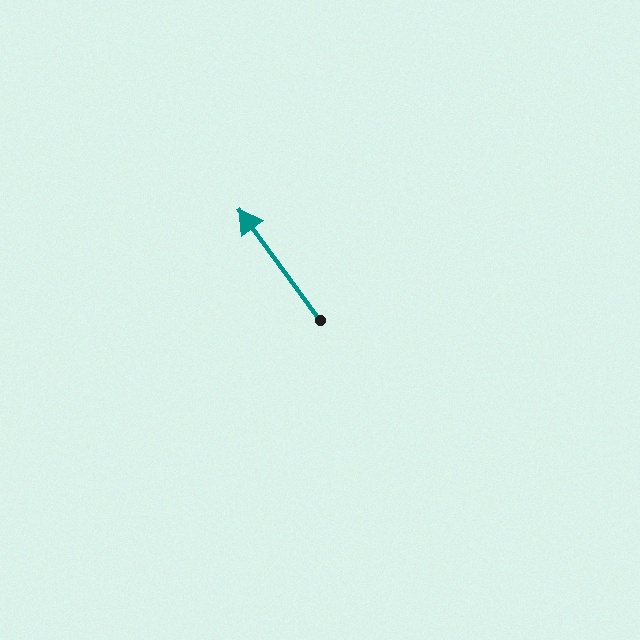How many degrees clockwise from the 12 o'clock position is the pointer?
Approximately 324 degrees.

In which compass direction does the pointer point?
Northwest.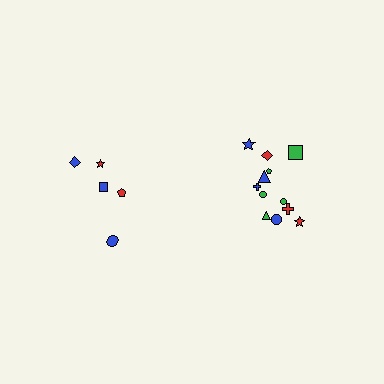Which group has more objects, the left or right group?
The right group.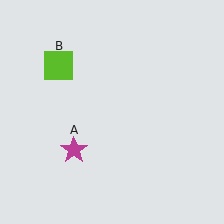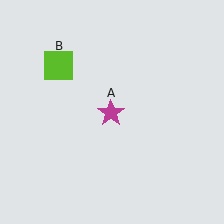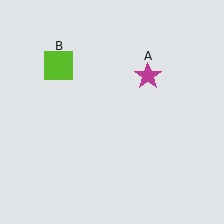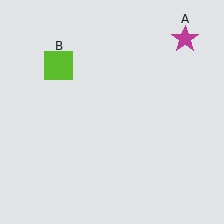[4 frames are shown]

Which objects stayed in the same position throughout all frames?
Lime square (object B) remained stationary.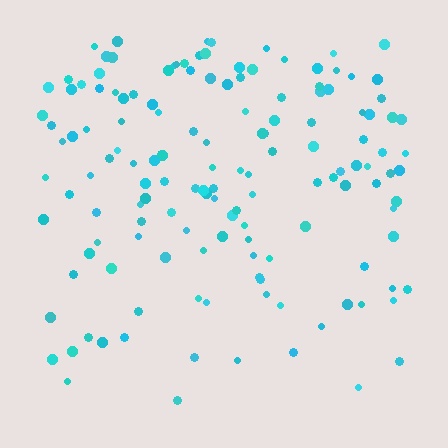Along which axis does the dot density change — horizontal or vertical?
Vertical.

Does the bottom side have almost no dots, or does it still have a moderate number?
Still a moderate number, just noticeably fewer than the top.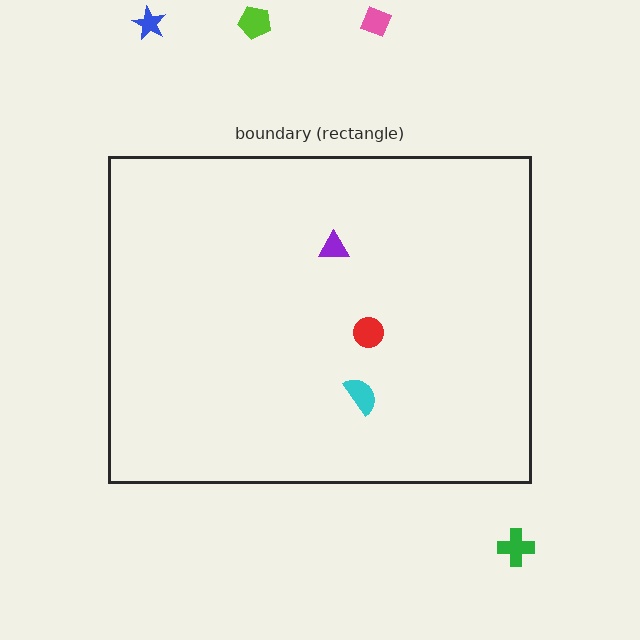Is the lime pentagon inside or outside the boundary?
Outside.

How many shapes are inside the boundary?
3 inside, 4 outside.